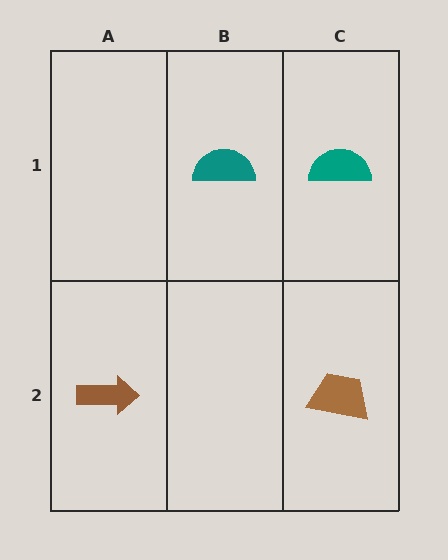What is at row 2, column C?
A brown trapezoid.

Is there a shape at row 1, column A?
No, that cell is empty.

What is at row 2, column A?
A brown arrow.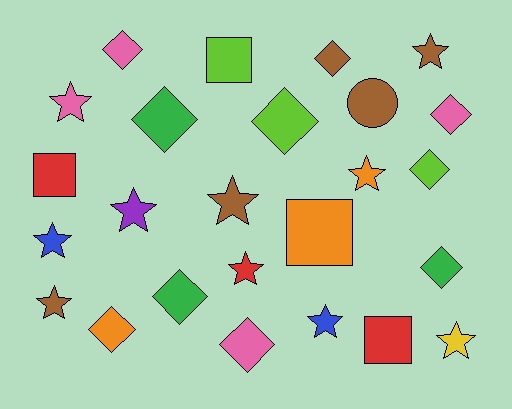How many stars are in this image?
There are 10 stars.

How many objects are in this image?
There are 25 objects.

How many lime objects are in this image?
There are 3 lime objects.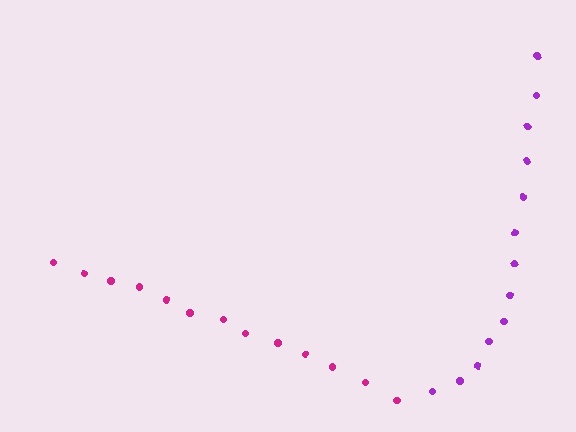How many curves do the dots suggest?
There are 2 distinct paths.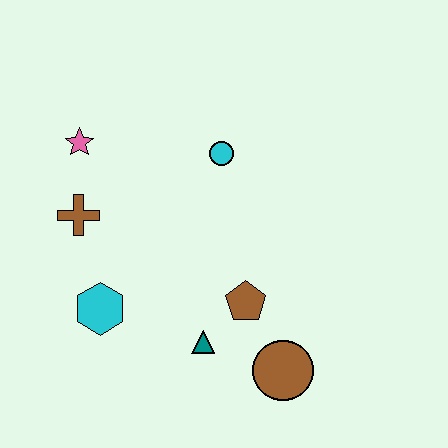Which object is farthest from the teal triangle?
The pink star is farthest from the teal triangle.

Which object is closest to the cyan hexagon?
The brown cross is closest to the cyan hexagon.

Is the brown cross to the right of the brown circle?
No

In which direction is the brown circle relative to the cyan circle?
The brown circle is below the cyan circle.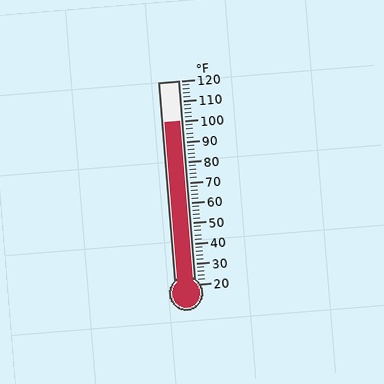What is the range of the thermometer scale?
The thermometer scale ranges from 20°F to 120°F.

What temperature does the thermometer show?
The thermometer shows approximately 100°F.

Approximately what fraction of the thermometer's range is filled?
The thermometer is filled to approximately 80% of its range.